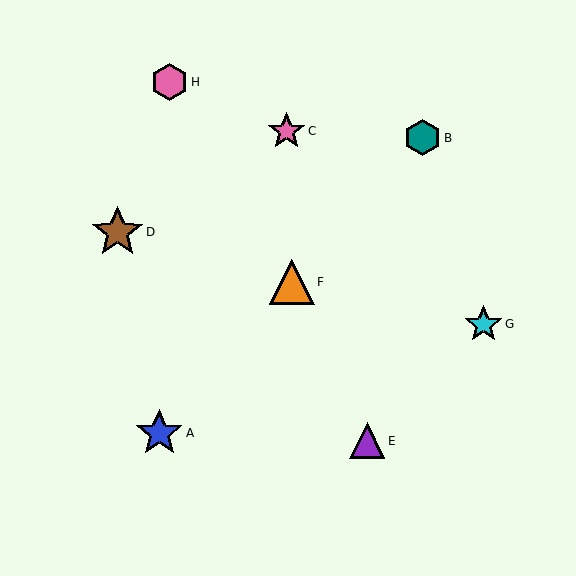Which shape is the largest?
The brown star (labeled D) is the largest.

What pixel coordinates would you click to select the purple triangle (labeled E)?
Click at (367, 441) to select the purple triangle E.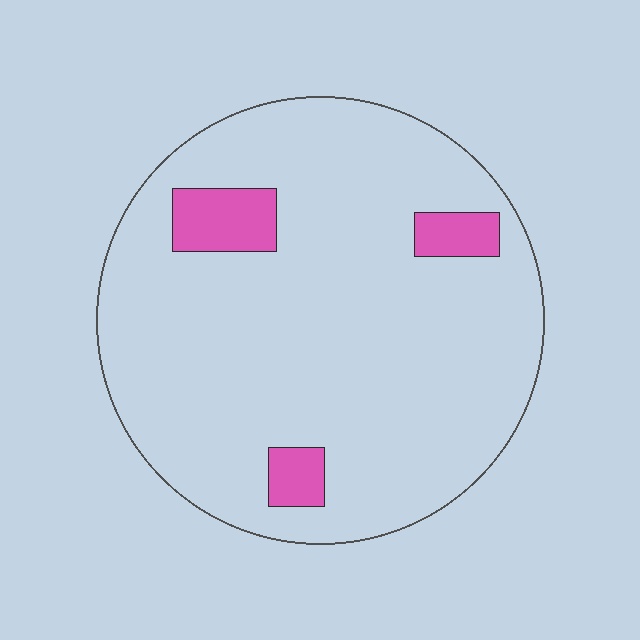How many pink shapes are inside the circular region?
3.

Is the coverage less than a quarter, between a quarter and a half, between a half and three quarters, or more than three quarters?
Less than a quarter.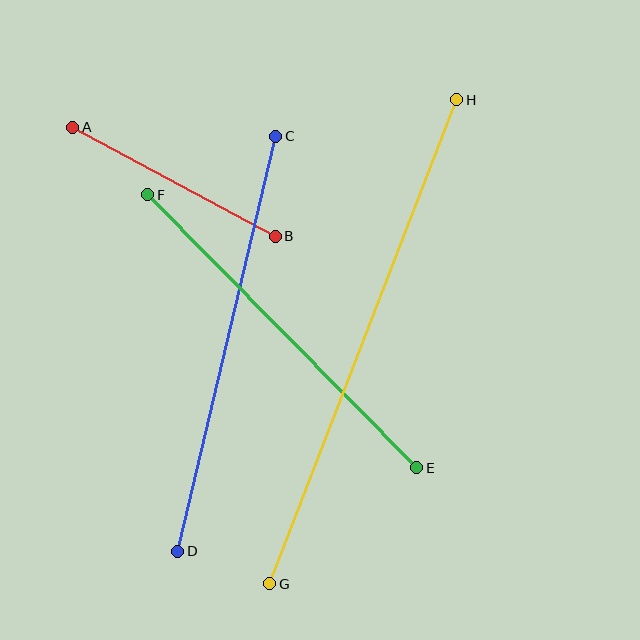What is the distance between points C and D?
The distance is approximately 426 pixels.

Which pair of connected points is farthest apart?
Points G and H are farthest apart.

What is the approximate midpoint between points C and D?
The midpoint is at approximately (227, 344) pixels.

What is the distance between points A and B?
The distance is approximately 230 pixels.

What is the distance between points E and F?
The distance is approximately 383 pixels.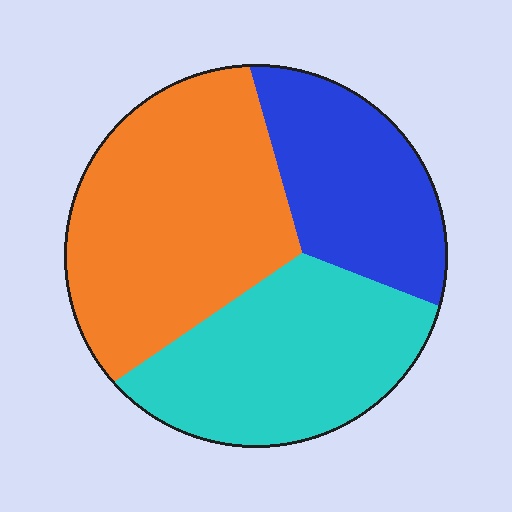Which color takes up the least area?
Blue, at roughly 25%.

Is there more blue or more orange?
Orange.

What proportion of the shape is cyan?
Cyan covers about 35% of the shape.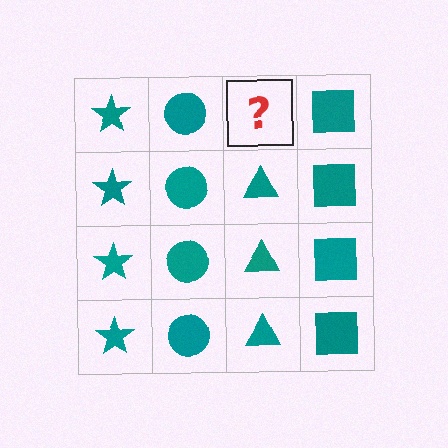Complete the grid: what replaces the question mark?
The question mark should be replaced with a teal triangle.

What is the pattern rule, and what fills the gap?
The rule is that each column has a consistent shape. The gap should be filled with a teal triangle.